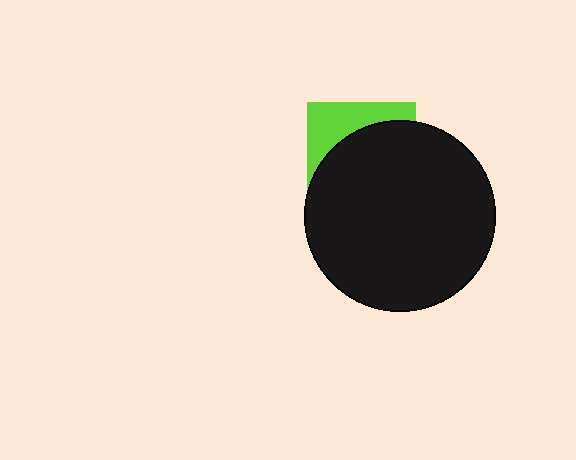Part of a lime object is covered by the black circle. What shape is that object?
It is a square.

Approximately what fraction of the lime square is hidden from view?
Roughly 69% of the lime square is hidden behind the black circle.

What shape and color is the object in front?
The object in front is a black circle.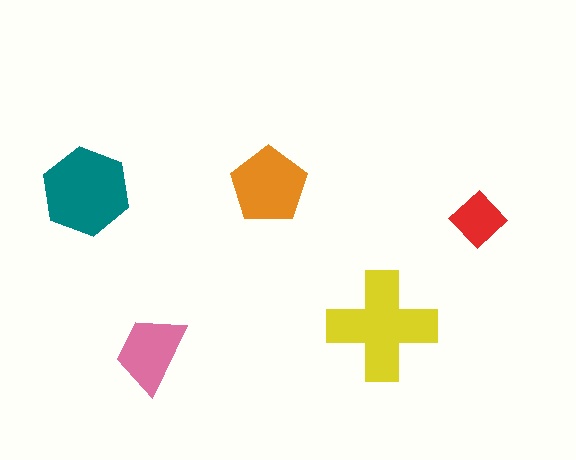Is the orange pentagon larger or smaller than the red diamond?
Larger.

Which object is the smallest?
The red diamond.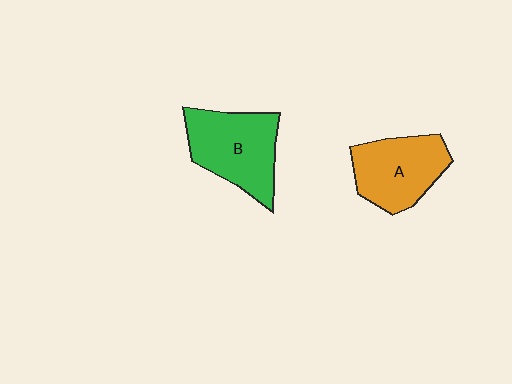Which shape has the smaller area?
Shape A (orange).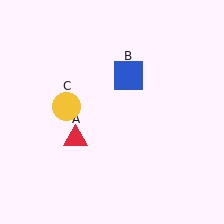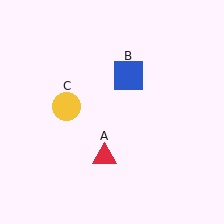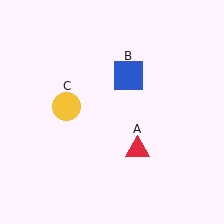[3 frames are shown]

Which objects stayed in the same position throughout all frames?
Blue square (object B) and yellow circle (object C) remained stationary.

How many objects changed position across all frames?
1 object changed position: red triangle (object A).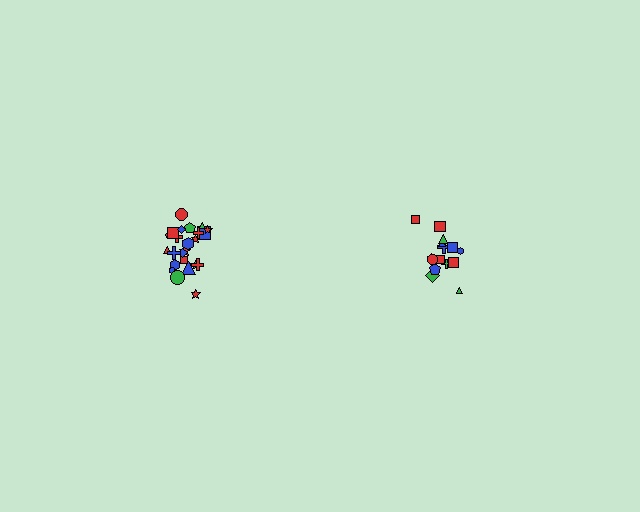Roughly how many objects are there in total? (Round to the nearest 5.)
Roughly 40 objects in total.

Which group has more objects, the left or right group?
The left group.